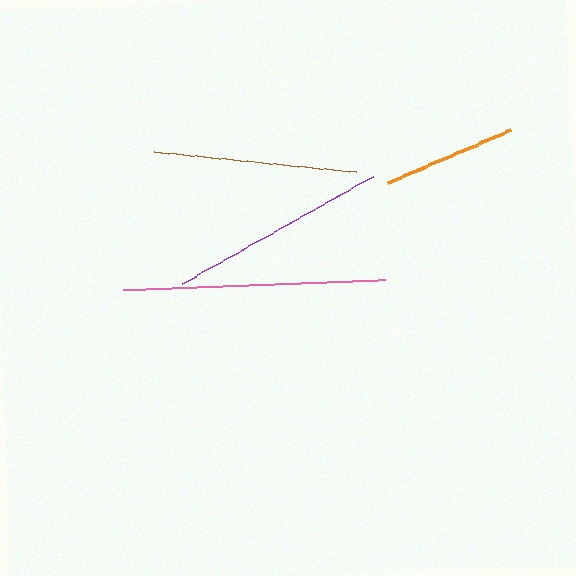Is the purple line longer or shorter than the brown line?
The purple line is longer than the brown line.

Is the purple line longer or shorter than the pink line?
The pink line is longer than the purple line.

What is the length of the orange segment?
The orange segment is approximately 133 pixels long.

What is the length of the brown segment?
The brown segment is approximately 202 pixels long.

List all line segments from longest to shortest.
From longest to shortest: pink, purple, brown, orange.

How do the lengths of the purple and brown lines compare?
The purple and brown lines are approximately the same length.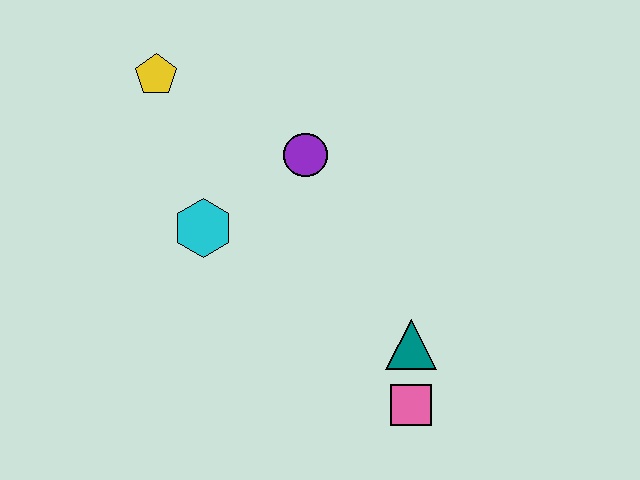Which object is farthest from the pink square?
The yellow pentagon is farthest from the pink square.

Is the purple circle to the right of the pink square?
No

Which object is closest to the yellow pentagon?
The cyan hexagon is closest to the yellow pentagon.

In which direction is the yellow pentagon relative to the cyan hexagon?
The yellow pentagon is above the cyan hexagon.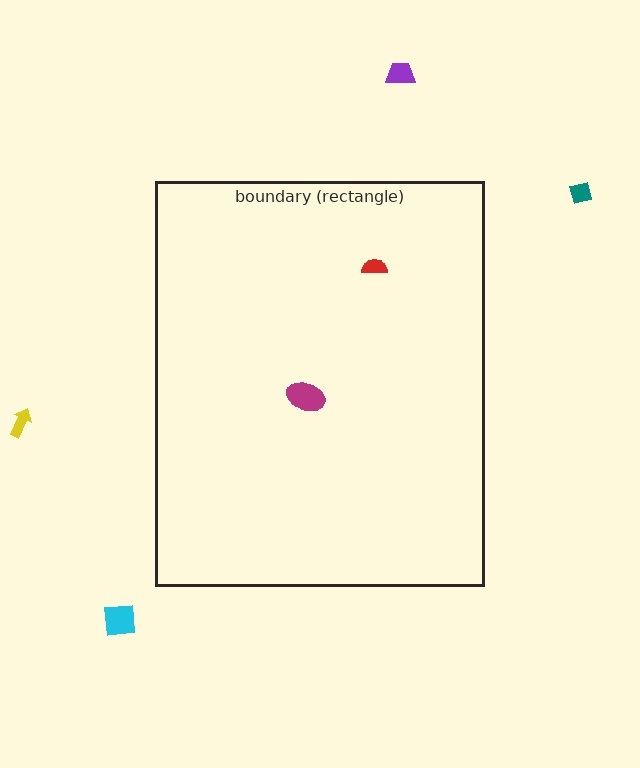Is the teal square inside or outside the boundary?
Outside.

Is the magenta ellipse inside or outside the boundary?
Inside.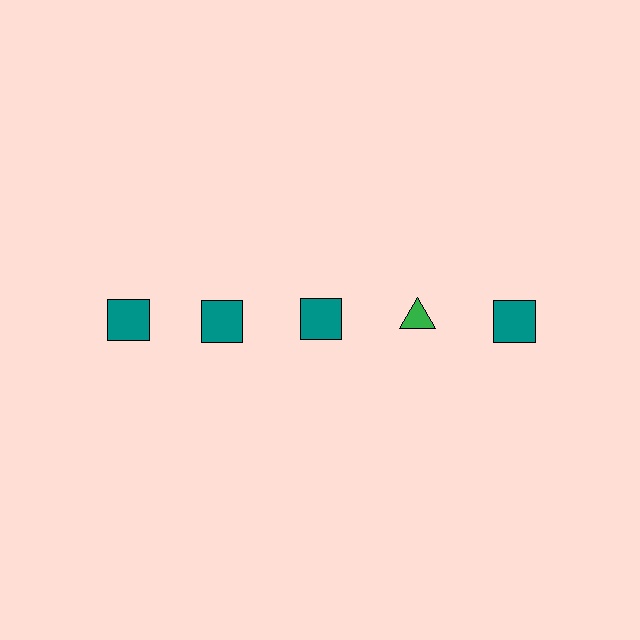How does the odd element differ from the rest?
It differs in both color (green instead of teal) and shape (triangle instead of square).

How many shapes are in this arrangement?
There are 5 shapes arranged in a grid pattern.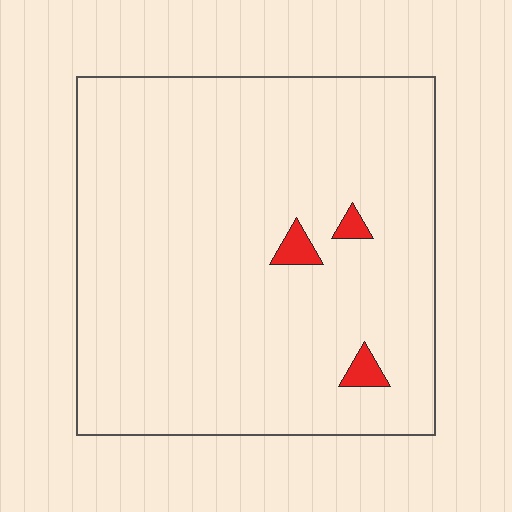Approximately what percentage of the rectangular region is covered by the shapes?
Approximately 5%.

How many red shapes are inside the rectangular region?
3.